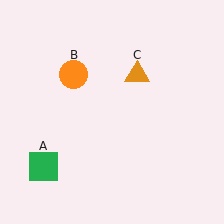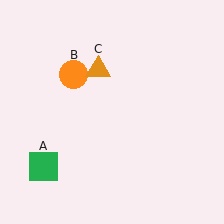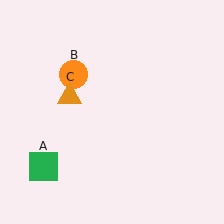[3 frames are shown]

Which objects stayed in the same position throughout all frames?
Green square (object A) and orange circle (object B) remained stationary.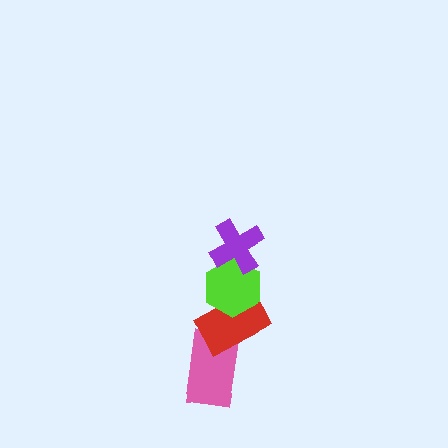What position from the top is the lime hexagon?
The lime hexagon is 2nd from the top.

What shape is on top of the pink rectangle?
The red rectangle is on top of the pink rectangle.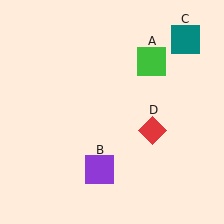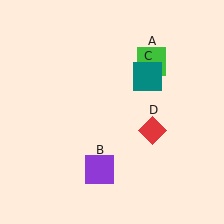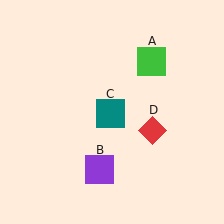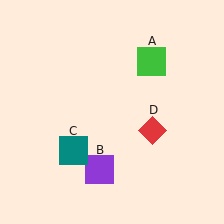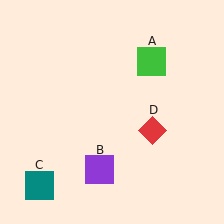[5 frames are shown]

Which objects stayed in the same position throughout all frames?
Green square (object A) and purple square (object B) and red diamond (object D) remained stationary.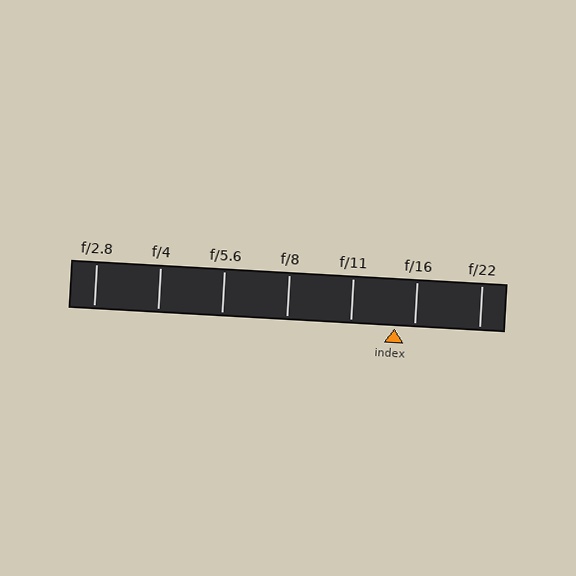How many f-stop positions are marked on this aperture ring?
There are 7 f-stop positions marked.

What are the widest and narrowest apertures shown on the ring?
The widest aperture shown is f/2.8 and the narrowest is f/22.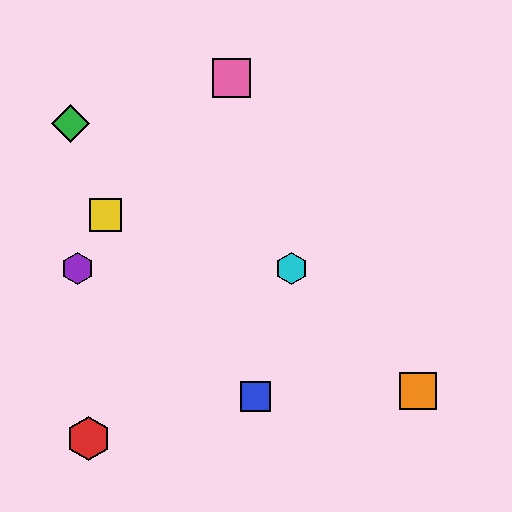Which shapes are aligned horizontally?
The purple hexagon, the cyan hexagon are aligned horizontally.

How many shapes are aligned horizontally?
2 shapes (the purple hexagon, the cyan hexagon) are aligned horizontally.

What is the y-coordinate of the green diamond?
The green diamond is at y≈124.